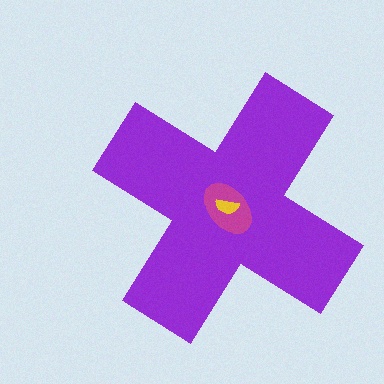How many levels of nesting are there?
3.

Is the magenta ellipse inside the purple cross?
Yes.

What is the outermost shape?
The purple cross.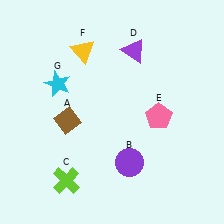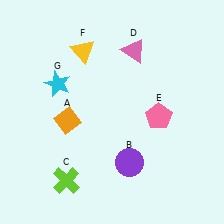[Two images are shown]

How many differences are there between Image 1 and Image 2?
There are 2 differences between the two images.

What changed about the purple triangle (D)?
In Image 1, D is purple. In Image 2, it changed to pink.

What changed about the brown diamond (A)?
In Image 1, A is brown. In Image 2, it changed to orange.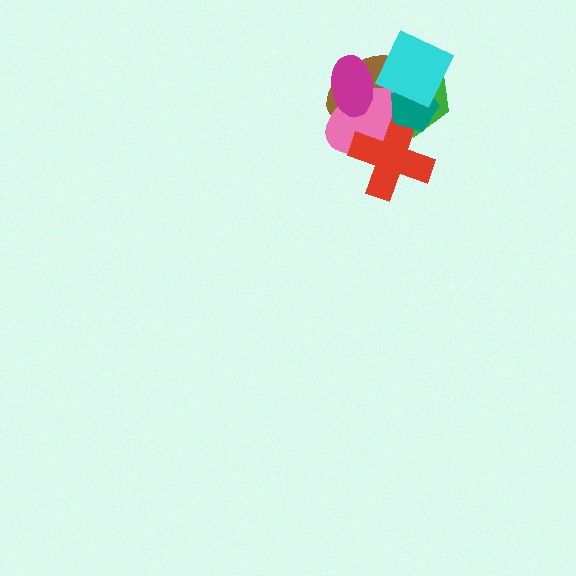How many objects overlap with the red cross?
4 objects overlap with the red cross.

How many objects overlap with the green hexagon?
6 objects overlap with the green hexagon.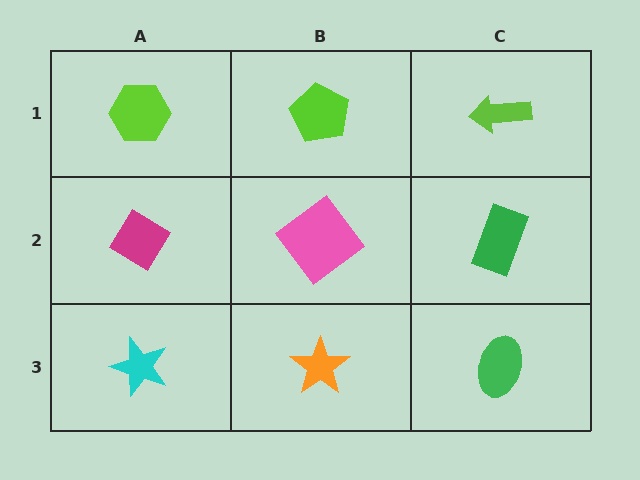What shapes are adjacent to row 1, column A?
A magenta diamond (row 2, column A), a lime pentagon (row 1, column B).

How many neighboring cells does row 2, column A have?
3.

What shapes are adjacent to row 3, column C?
A green rectangle (row 2, column C), an orange star (row 3, column B).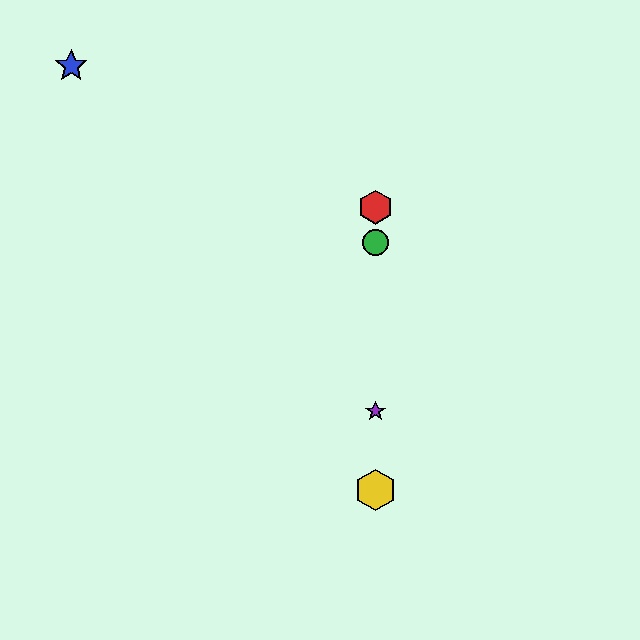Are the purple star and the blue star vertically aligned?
No, the purple star is at x≈376 and the blue star is at x≈71.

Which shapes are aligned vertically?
The red hexagon, the green circle, the yellow hexagon, the purple star are aligned vertically.